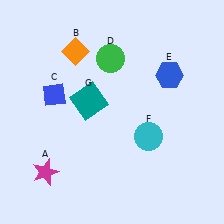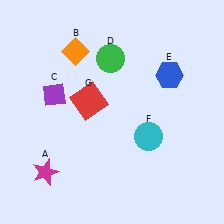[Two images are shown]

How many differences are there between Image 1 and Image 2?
There are 2 differences between the two images.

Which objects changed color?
C changed from blue to purple. G changed from teal to red.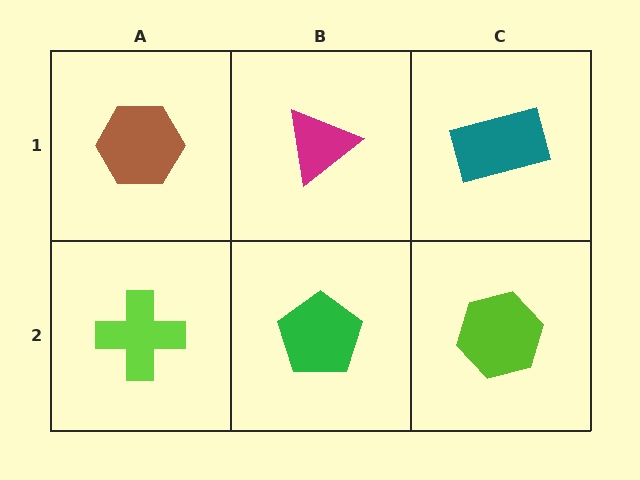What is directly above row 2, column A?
A brown hexagon.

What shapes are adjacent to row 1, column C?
A lime hexagon (row 2, column C), a magenta triangle (row 1, column B).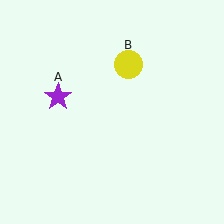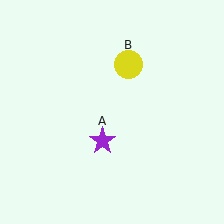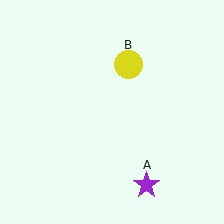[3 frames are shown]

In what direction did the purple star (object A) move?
The purple star (object A) moved down and to the right.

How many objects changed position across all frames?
1 object changed position: purple star (object A).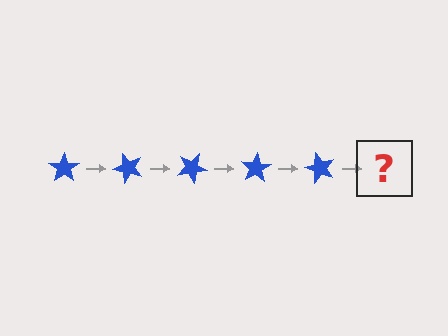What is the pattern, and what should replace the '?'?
The pattern is that the star rotates 50 degrees each step. The '?' should be a blue star rotated 250 degrees.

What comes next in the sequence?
The next element should be a blue star rotated 250 degrees.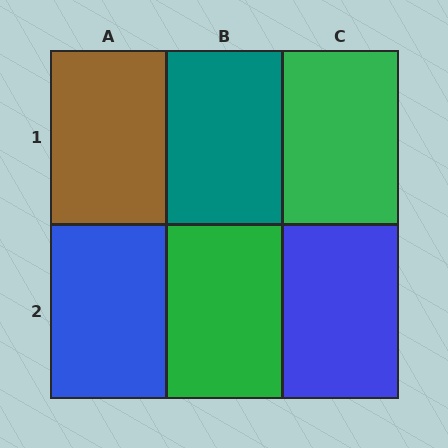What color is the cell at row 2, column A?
Blue.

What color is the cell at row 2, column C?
Blue.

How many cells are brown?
1 cell is brown.